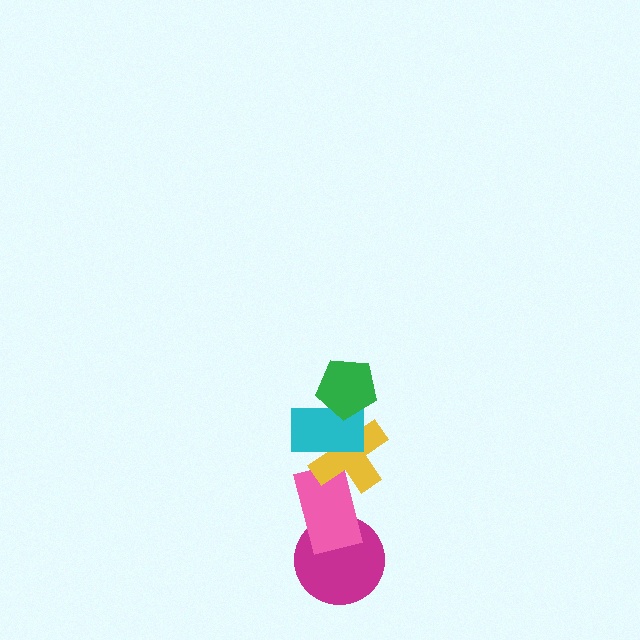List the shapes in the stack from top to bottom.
From top to bottom: the green pentagon, the cyan rectangle, the yellow cross, the pink rectangle, the magenta circle.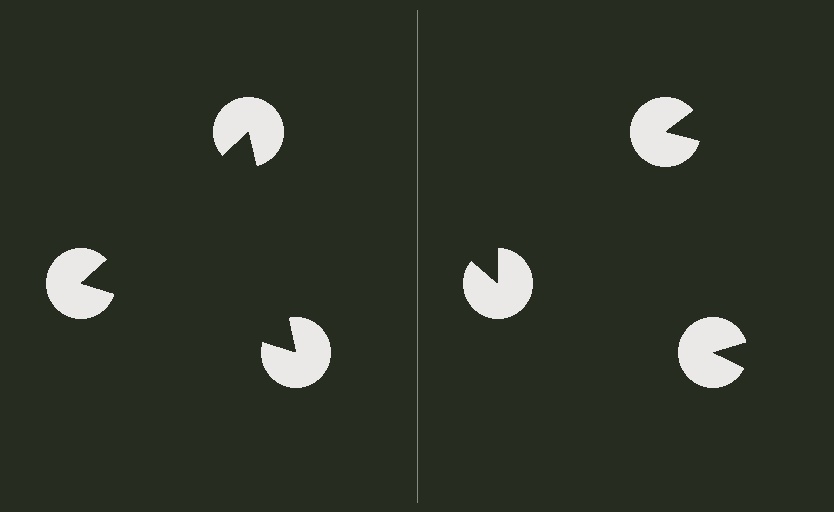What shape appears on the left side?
An illusory triangle.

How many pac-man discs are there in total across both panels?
6 — 3 on each side.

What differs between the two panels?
The pac-man discs are positioned identically on both sides; only the wedge orientations differ. On the left they align to a triangle; on the right they are misaligned.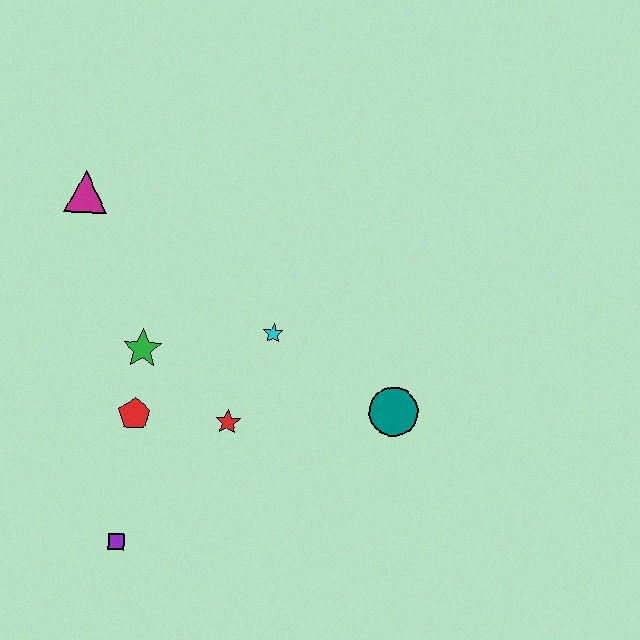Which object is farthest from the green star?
The teal circle is farthest from the green star.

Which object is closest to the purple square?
The red pentagon is closest to the purple square.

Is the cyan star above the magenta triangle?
No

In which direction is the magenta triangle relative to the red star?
The magenta triangle is above the red star.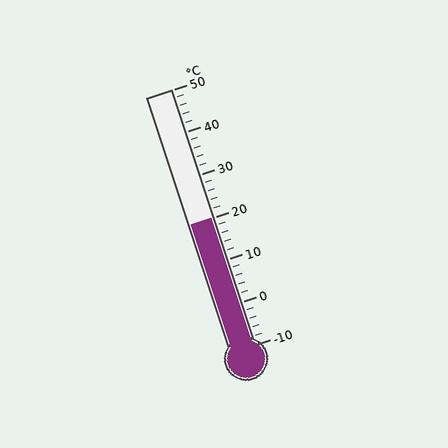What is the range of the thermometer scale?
The thermometer scale ranges from -10°C to 50°C.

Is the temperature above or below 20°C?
The temperature is at 20°C.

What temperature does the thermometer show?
The thermometer shows approximately 20°C.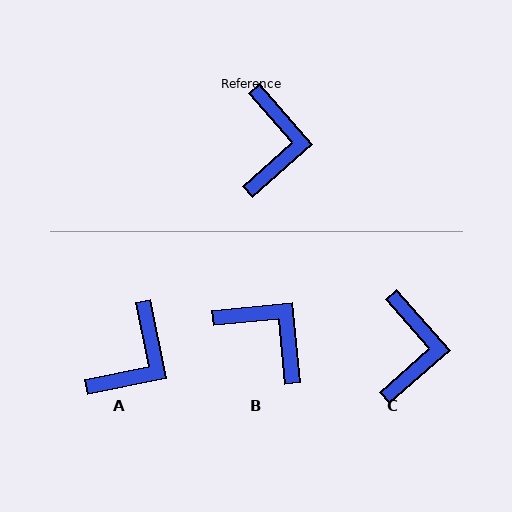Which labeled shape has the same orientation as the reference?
C.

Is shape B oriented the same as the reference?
No, it is off by about 54 degrees.